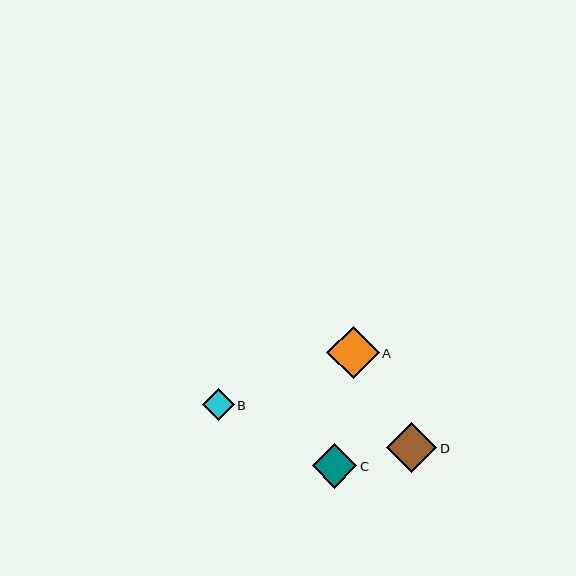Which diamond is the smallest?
Diamond B is the smallest with a size of approximately 31 pixels.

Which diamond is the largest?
Diamond A is the largest with a size of approximately 53 pixels.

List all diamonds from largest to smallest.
From largest to smallest: A, D, C, B.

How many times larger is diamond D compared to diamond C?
Diamond D is approximately 1.1 times the size of diamond C.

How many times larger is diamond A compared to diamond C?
Diamond A is approximately 1.2 times the size of diamond C.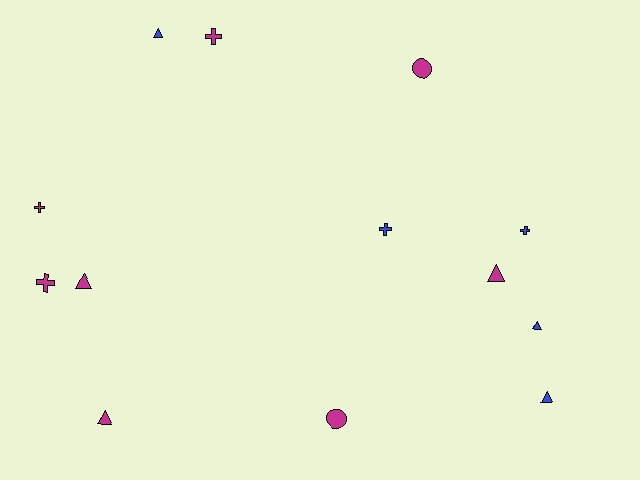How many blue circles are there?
There are no blue circles.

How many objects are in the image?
There are 13 objects.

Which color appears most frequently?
Magenta, with 8 objects.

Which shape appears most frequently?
Triangle, with 6 objects.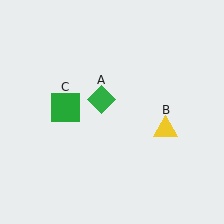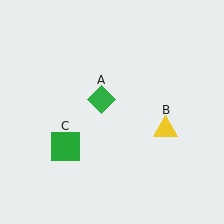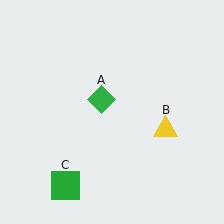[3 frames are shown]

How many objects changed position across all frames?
1 object changed position: green square (object C).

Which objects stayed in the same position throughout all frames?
Green diamond (object A) and yellow triangle (object B) remained stationary.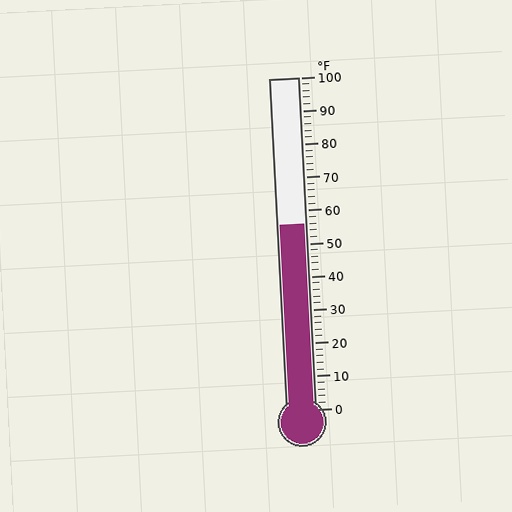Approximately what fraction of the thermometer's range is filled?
The thermometer is filled to approximately 55% of its range.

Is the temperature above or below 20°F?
The temperature is above 20°F.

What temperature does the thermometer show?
The thermometer shows approximately 56°F.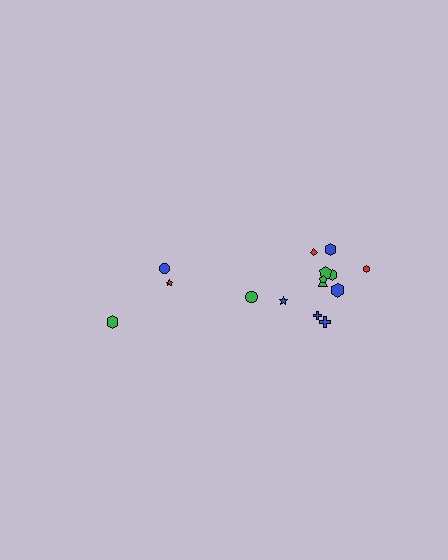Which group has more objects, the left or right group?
The right group.